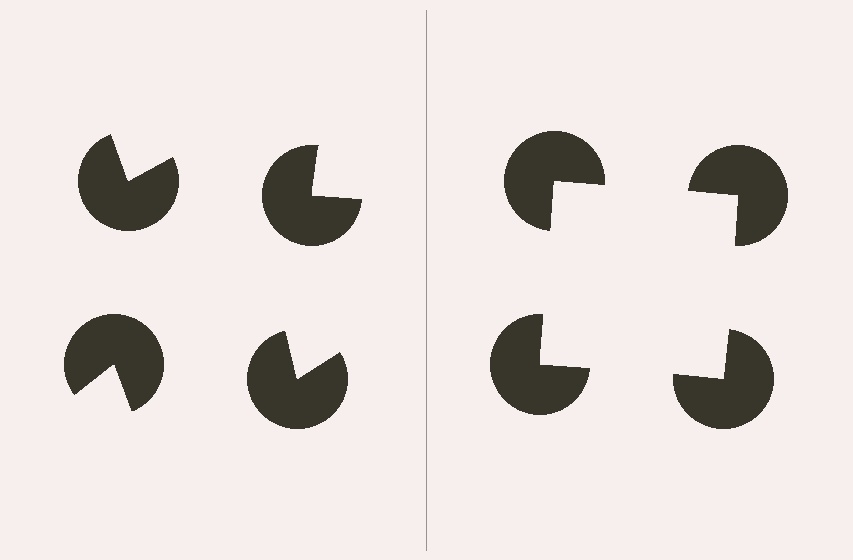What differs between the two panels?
The pac-man discs are positioned identically on both sides; only the wedge orientations differ. On the right they align to a square; on the left they are misaligned.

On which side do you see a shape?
An illusory square appears on the right side. On the left side the wedge cuts are rotated, so no coherent shape forms.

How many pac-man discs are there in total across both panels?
8 — 4 on each side.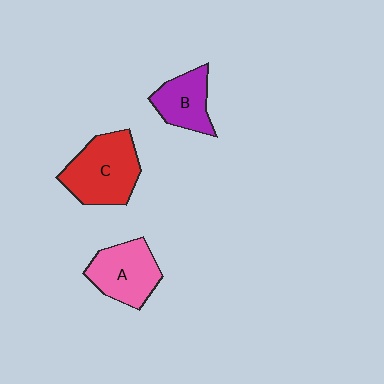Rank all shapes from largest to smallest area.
From largest to smallest: C (red), A (pink), B (purple).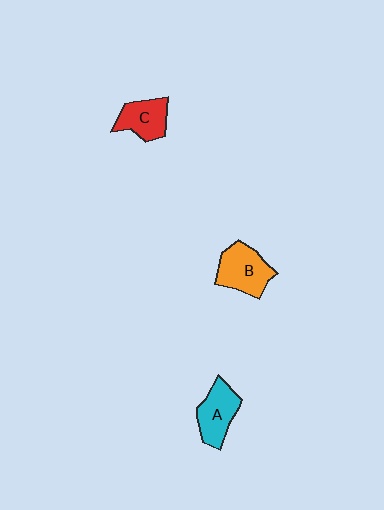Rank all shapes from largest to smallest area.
From largest to smallest: B (orange), A (cyan), C (red).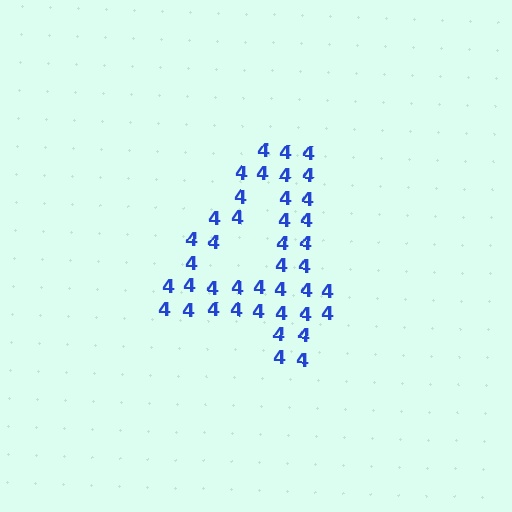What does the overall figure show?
The overall figure shows the digit 4.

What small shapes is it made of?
It is made of small digit 4's.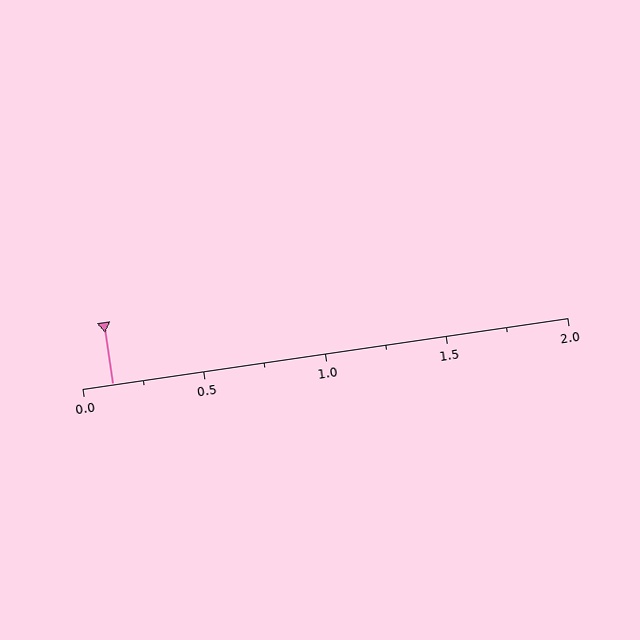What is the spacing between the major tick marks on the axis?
The major ticks are spaced 0.5 apart.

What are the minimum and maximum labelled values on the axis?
The axis runs from 0.0 to 2.0.